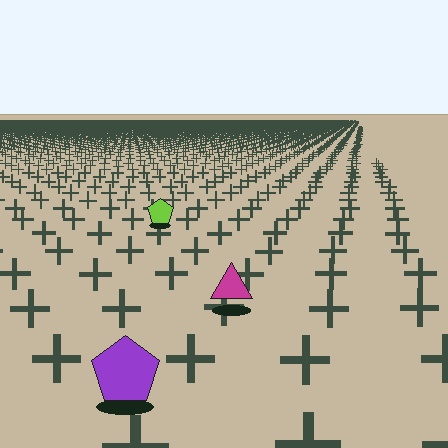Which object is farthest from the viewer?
The lime pentagon is farthest from the viewer. It appears smaller and the ground texture around it is denser.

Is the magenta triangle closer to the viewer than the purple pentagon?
No. The purple pentagon is closer — you can tell from the texture gradient: the ground texture is coarser near it.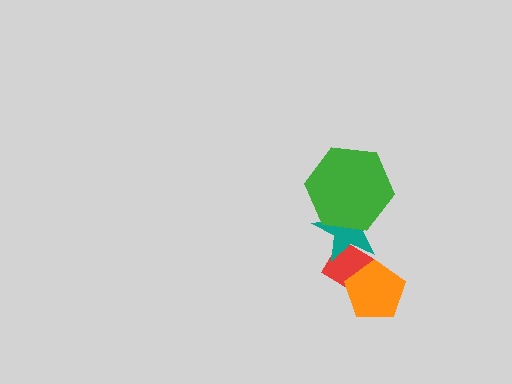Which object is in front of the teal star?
The green hexagon is in front of the teal star.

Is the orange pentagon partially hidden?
No, no other shape covers it.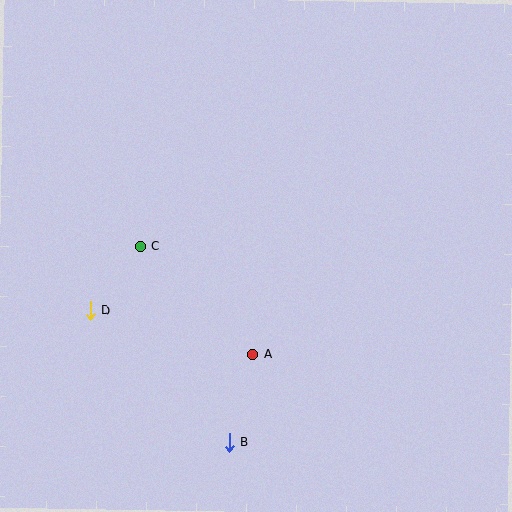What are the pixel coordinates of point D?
Point D is at (90, 310).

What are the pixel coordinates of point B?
Point B is at (229, 442).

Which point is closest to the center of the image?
Point A at (253, 354) is closest to the center.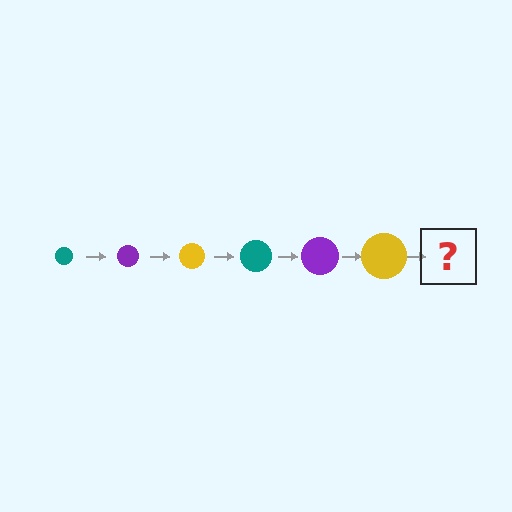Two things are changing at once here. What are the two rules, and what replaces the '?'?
The two rules are that the circle grows larger each step and the color cycles through teal, purple, and yellow. The '?' should be a teal circle, larger than the previous one.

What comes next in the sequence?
The next element should be a teal circle, larger than the previous one.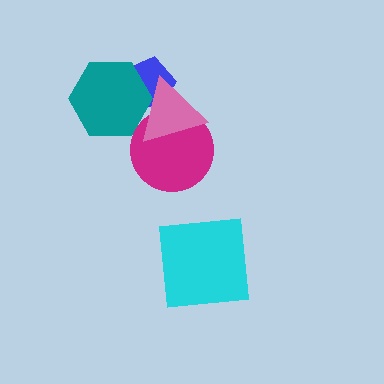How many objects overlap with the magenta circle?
1 object overlaps with the magenta circle.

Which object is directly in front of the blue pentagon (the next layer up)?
The pink triangle is directly in front of the blue pentagon.